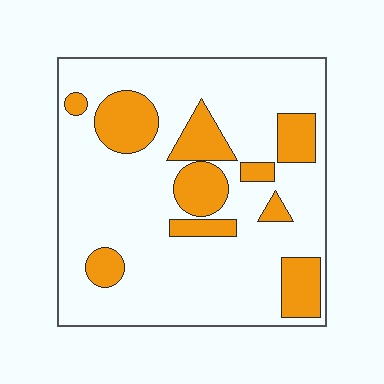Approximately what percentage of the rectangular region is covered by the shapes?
Approximately 25%.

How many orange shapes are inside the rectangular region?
10.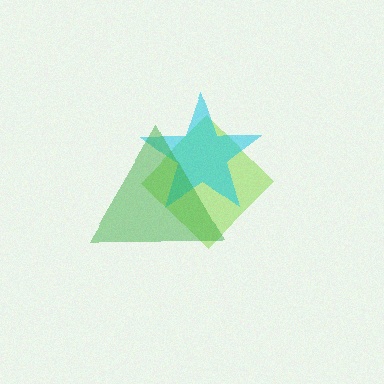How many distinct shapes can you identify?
There are 3 distinct shapes: a lime diamond, a cyan star, a green triangle.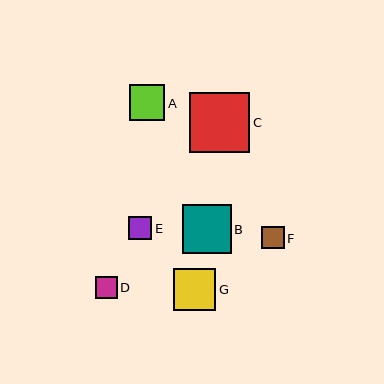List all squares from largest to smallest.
From largest to smallest: C, B, G, A, E, F, D.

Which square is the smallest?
Square D is the smallest with a size of approximately 22 pixels.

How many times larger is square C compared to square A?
Square C is approximately 1.7 times the size of square A.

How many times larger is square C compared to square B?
Square C is approximately 1.2 times the size of square B.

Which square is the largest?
Square C is the largest with a size of approximately 60 pixels.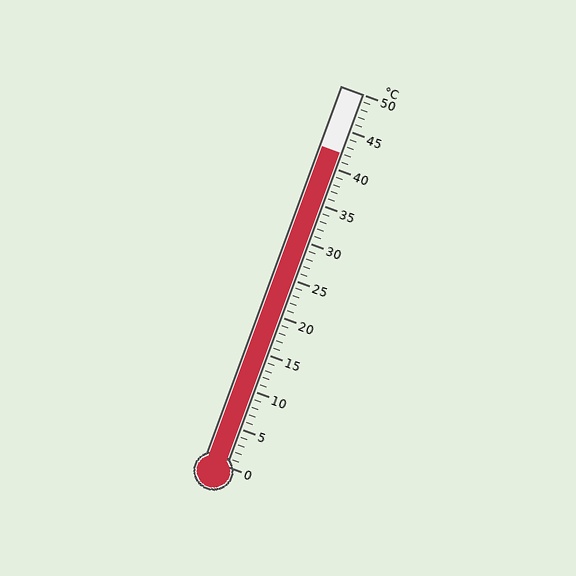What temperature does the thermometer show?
The thermometer shows approximately 42°C.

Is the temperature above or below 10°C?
The temperature is above 10°C.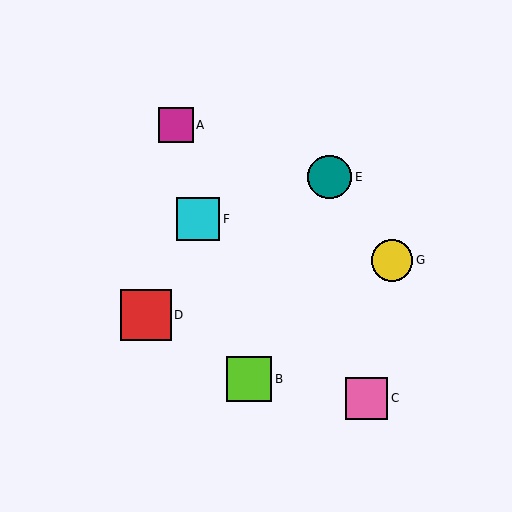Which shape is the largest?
The red square (labeled D) is the largest.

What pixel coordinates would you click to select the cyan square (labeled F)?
Click at (198, 219) to select the cyan square F.